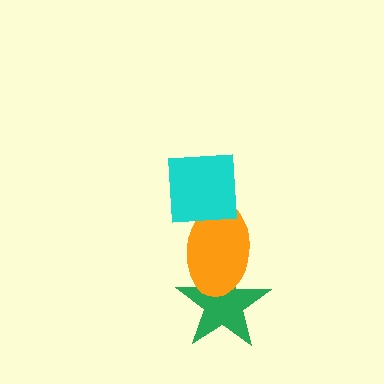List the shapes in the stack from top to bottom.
From top to bottom: the cyan square, the orange ellipse, the green star.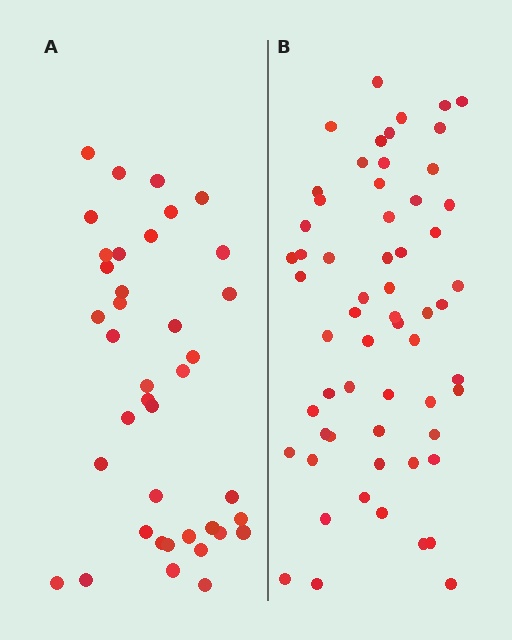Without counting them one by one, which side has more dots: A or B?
Region B (the right region) has more dots.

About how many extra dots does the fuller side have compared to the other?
Region B has approximately 20 more dots than region A.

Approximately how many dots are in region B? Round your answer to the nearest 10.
About 60 dots.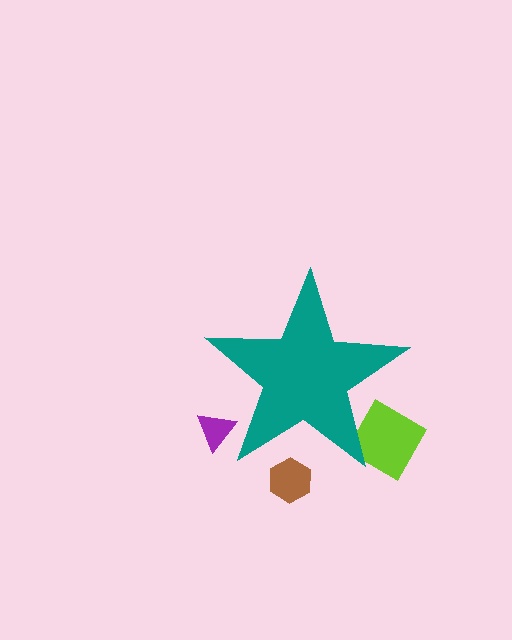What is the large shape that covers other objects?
A teal star.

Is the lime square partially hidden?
Yes, the lime square is partially hidden behind the teal star.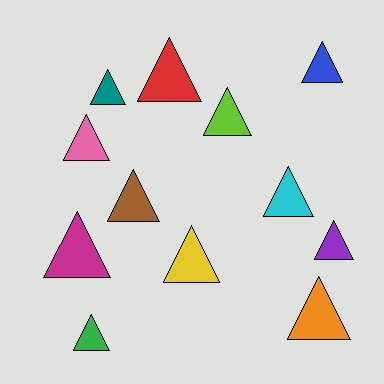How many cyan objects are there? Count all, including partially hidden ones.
There is 1 cyan object.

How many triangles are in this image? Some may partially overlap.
There are 12 triangles.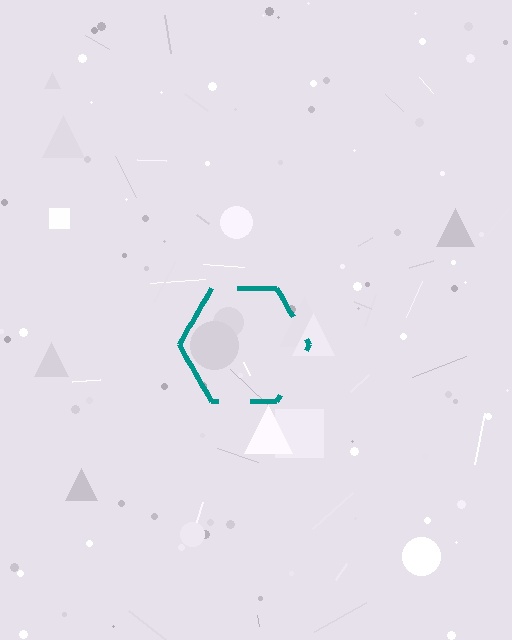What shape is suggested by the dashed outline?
The dashed outline suggests a hexagon.